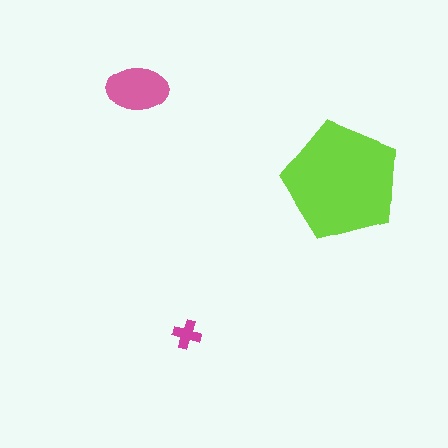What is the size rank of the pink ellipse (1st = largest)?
2nd.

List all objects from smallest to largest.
The magenta cross, the pink ellipse, the lime pentagon.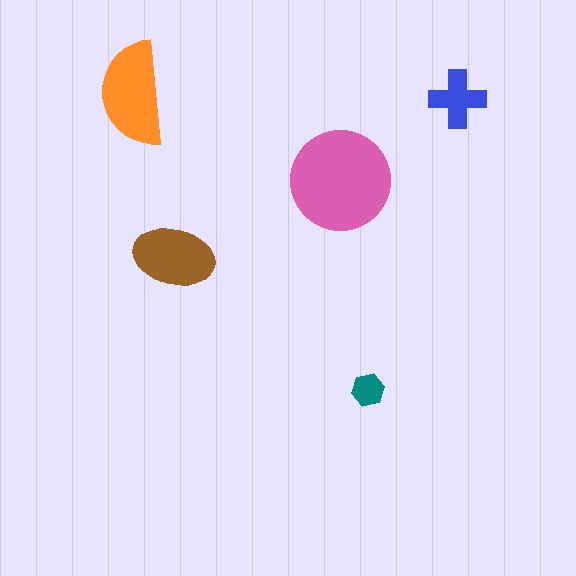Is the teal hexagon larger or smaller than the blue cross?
Smaller.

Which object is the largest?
The pink circle.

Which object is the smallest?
The teal hexagon.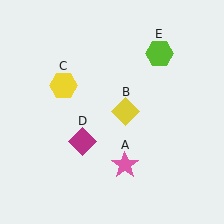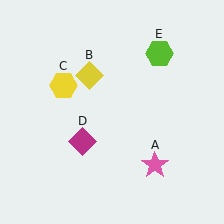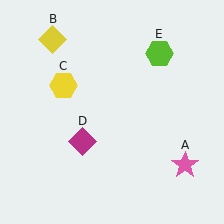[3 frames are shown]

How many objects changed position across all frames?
2 objects changed position: pink star (object A), yellow diamond (object B).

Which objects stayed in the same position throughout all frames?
Yellow hexagon (object C) and magenta diamond (object D) and lime hexagon (object E) remained stationary.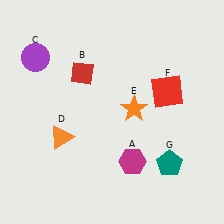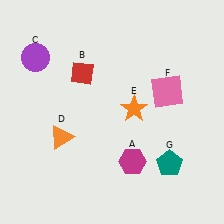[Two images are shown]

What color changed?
The square (F) changed from red in Image 1 to pink in Image 2.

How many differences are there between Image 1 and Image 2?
There is 1 difference between the two images.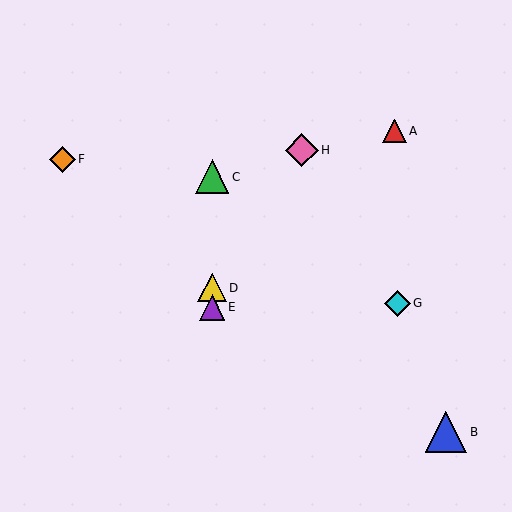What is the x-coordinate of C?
Object C is at x≈212.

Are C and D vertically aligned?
Yes, both are at x≈212.